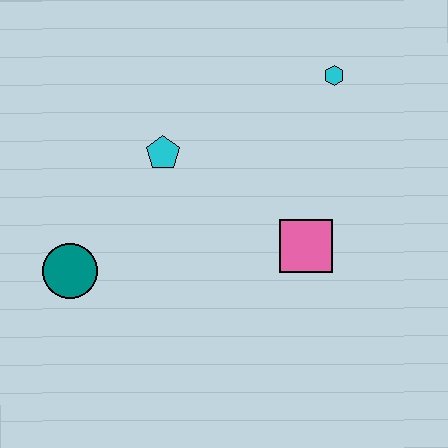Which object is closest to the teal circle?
The cyan pentagon is closest to the teal circle.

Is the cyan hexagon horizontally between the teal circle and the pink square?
No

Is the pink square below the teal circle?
No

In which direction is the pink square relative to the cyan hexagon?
The pink square is below the cyan hexagon.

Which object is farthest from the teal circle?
The cyan hexagon is farthest from the teal circle.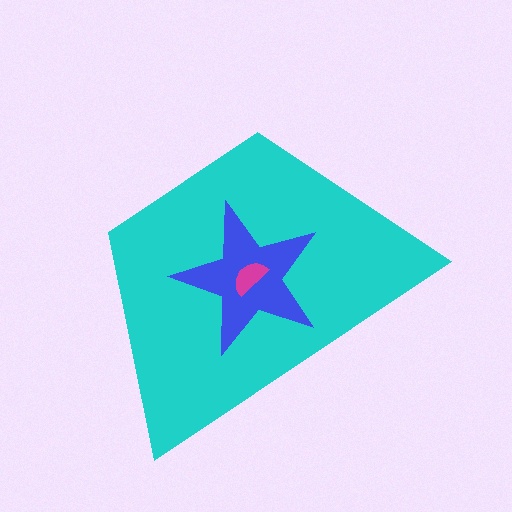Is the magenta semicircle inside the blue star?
Yes.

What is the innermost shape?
The magenta semicircle.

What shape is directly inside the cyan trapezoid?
The blue star.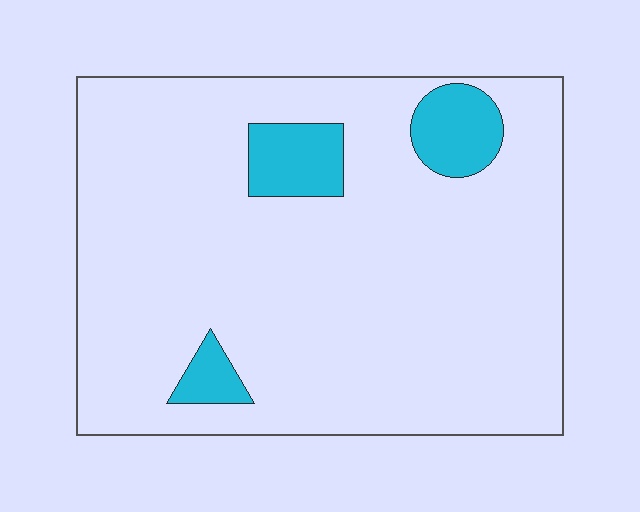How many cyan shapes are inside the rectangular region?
3.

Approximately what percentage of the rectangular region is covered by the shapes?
Approximately 10%.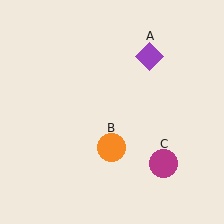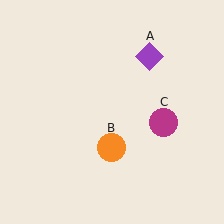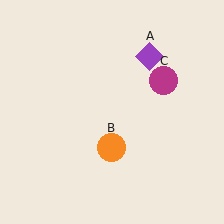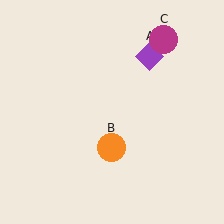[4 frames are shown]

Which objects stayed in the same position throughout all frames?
Purple diamond (object A) and orange circle (object B) remained stationary.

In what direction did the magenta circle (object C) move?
The magenta circle (object C) moved up.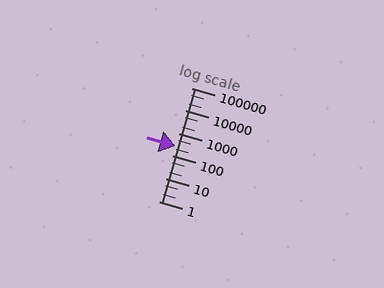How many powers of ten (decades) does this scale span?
The scale spans 5 decades, from 1 to 100000.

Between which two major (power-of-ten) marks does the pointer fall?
The pointer is between 100 and 1000.